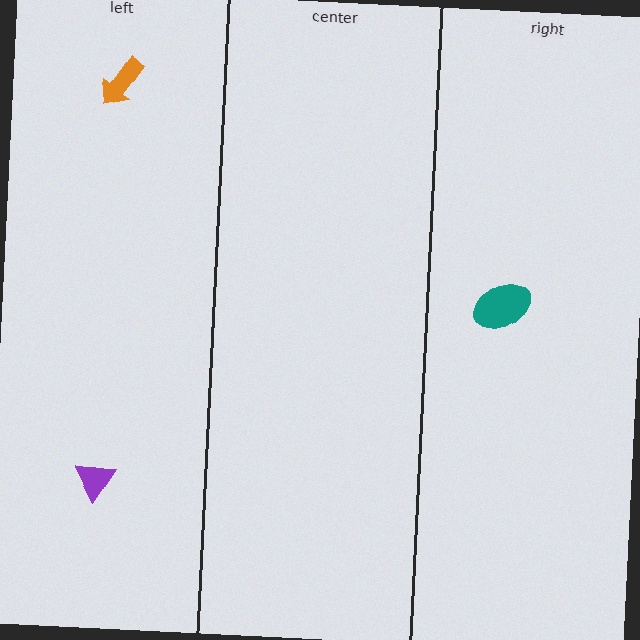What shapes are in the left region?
The orange arrow, the purple triangle.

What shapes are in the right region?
The teal ellipse.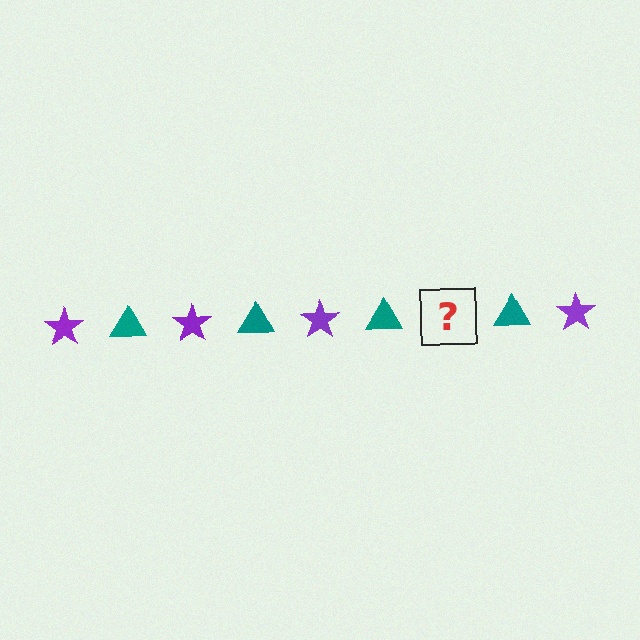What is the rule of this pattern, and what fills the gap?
The rule is that the pattern alternates between purple star and teal triangle. The gap should be filled with a purple star.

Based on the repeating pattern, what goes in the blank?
The blank should be a purple star.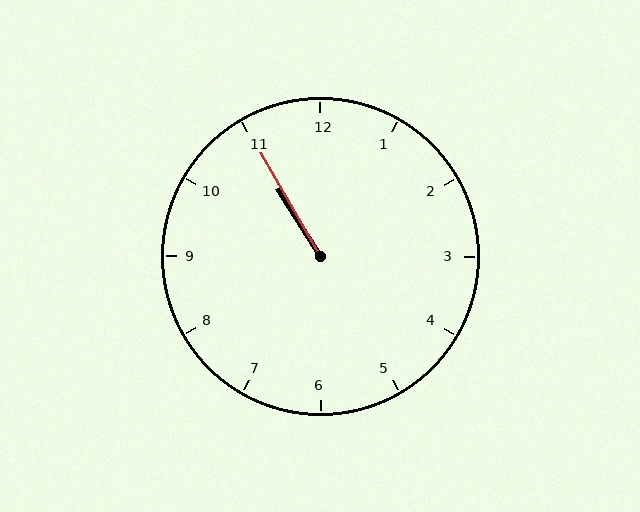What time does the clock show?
10:55.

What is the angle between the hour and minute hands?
Approximately 2 degrees.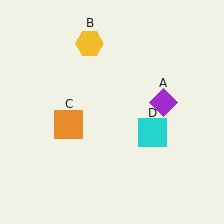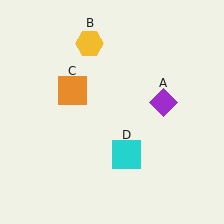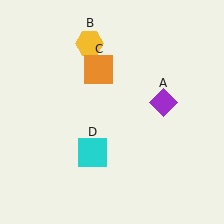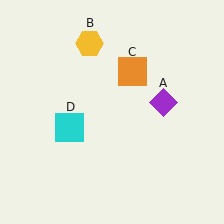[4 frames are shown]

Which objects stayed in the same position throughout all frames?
Purple diamond (object A) and yellow hexagon (object B) remained stationary.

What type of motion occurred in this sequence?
The orange square (object C), cyan square (object D) rotated clockwise around the center of the scene.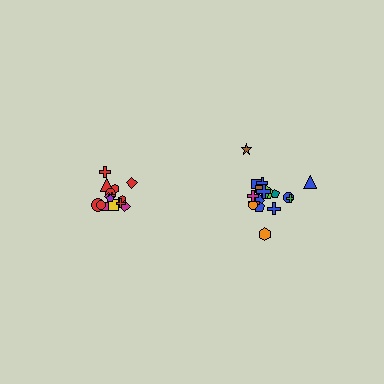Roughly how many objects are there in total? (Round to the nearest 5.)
Roughly 35 objects in total.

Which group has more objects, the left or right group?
The right group.